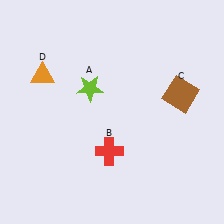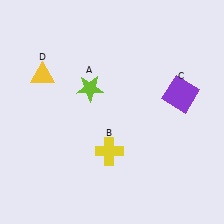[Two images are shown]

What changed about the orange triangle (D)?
In Image 1, D is orange. In Image 2, it changed to yellow.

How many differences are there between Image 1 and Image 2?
There are 3 differences between the two images.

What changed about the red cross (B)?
In Image 1, B is red. In Image 2, it changed to yellow.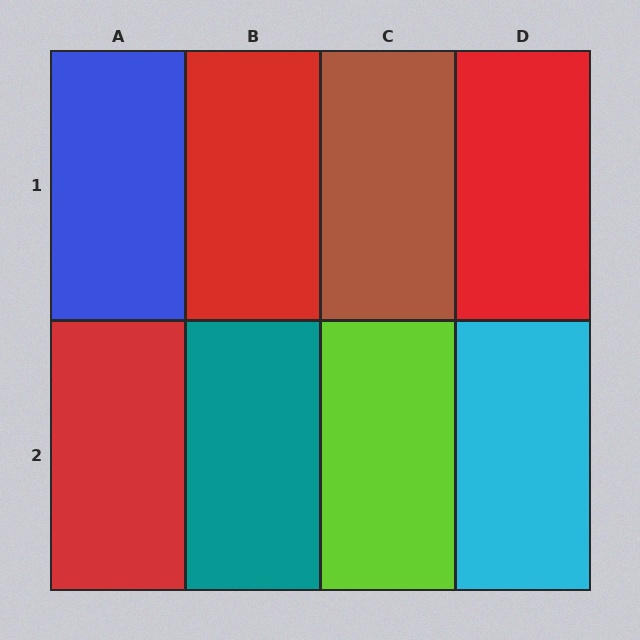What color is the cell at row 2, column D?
Cyan.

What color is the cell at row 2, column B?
Teal.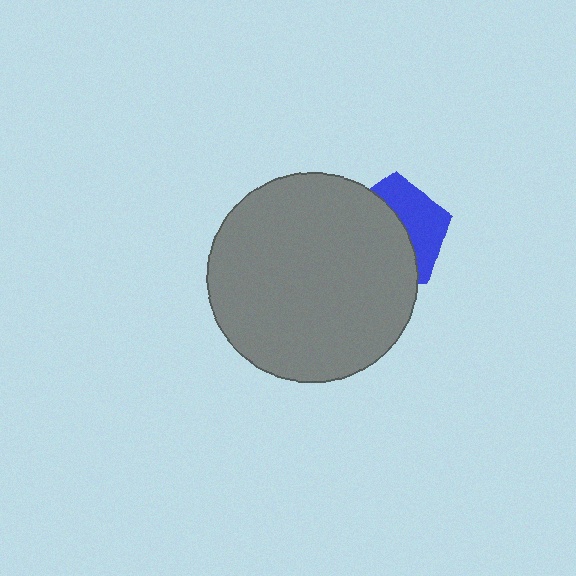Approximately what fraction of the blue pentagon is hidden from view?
Roughly 60% of the blue pentagon is hidden behind the gray circle.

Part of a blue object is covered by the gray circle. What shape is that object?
It is a pentagon.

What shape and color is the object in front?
The object in front is a gray circle.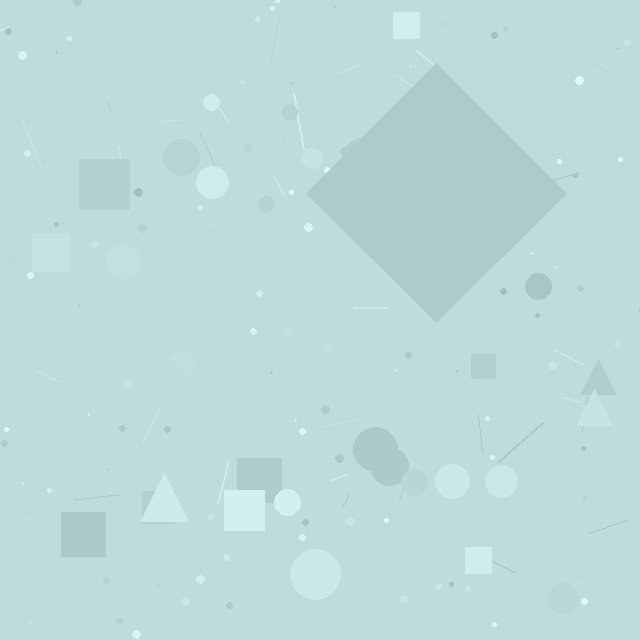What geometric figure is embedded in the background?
A diamond is embedded in the background.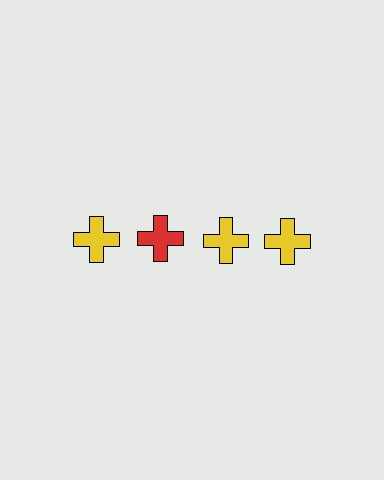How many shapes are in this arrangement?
There are 4 shapes arranged in a grid pattern.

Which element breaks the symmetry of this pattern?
The red cross in the top row, second from left column breaks the symmetry. All other shapes are yellow crosses.